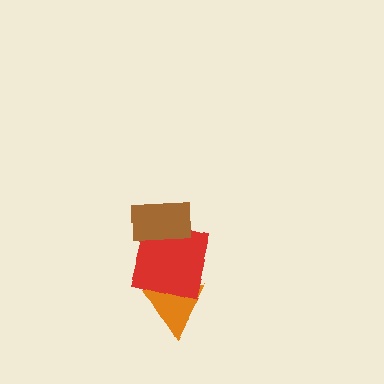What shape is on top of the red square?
The brown rectangle is on top of the red square.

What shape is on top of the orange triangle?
The red square is on top of the orange triangle.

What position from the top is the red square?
The red square is 2nd from the top.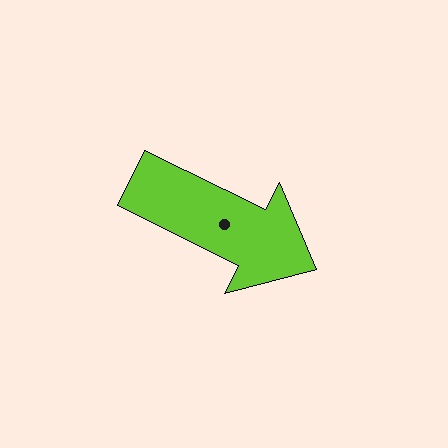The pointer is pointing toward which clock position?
Roughly 4 o'clock.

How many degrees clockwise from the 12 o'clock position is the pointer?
Approximately 116 degrees.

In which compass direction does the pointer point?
Southeast.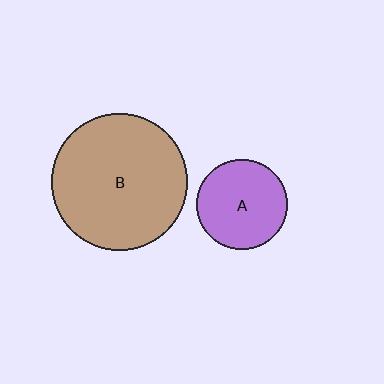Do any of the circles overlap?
No, none of the circles overlap.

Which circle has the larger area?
Circle B (brown).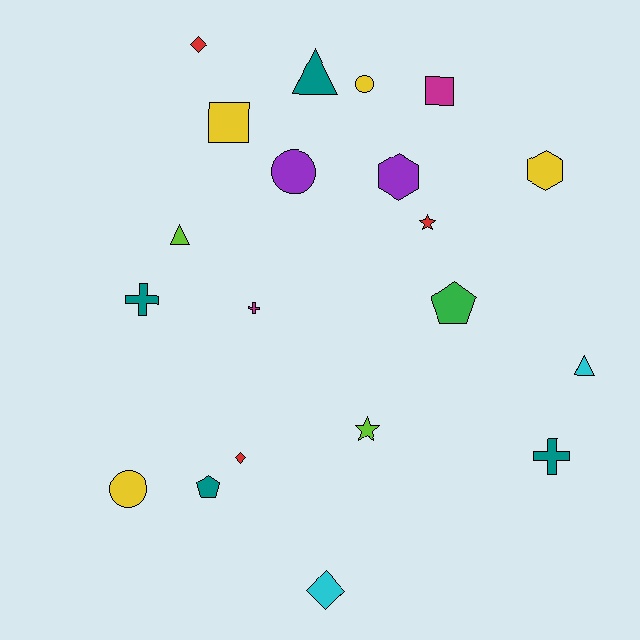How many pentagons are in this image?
There are 2 pentagons.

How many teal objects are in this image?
There are 4 teal objects.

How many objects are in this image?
There are 20 objects.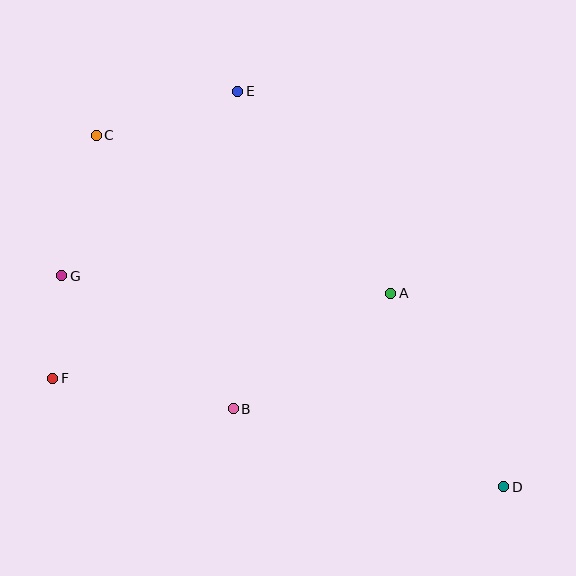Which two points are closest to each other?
Points F and G are closest to each other.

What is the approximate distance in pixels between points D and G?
The distance between D and G is approximately 489 pixels.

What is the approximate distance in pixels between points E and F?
The distance between E and F is approximately 341 pixels.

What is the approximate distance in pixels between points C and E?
The distance between C and E is approximately 148 pixels.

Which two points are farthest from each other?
Points C and D are farthest from each other.